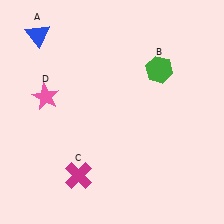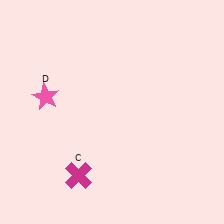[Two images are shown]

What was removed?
The green hexagon (B), the blue triangle (A) were removed in Image 2.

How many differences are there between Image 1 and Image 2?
There are 2 differences between the two images.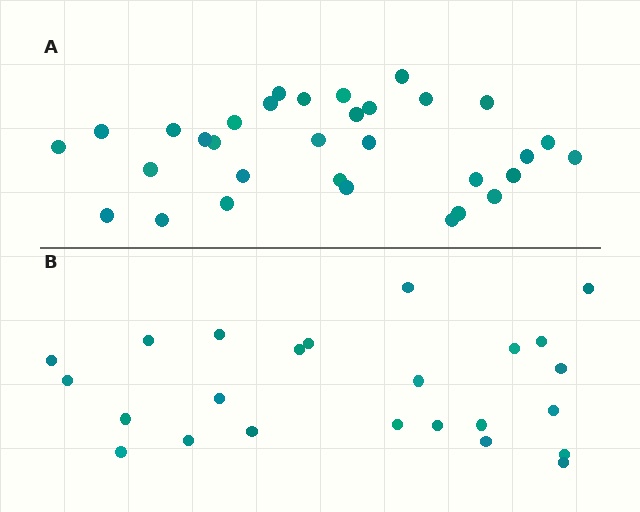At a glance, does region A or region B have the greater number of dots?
Region A (the top region) has more dots.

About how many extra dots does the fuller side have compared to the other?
Region A has roughly 8 or so more dots than region B.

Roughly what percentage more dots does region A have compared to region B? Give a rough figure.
About 35% more.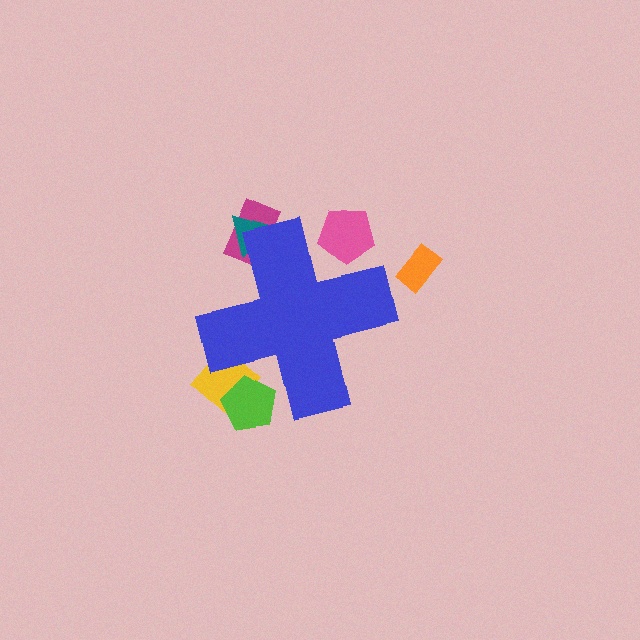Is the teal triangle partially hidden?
Yes, the teal triangle is partially hidden behind the blue cross.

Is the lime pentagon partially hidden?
Yes, the lime pentagon is partially hidden behind the blue cross.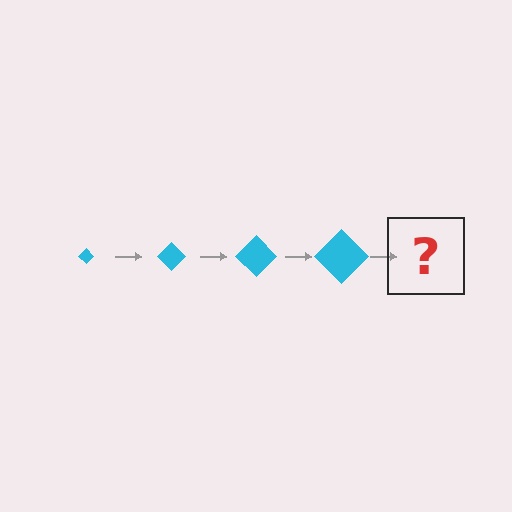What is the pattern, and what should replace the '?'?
The pattern is that the diamond gets progressively larger each step. The '?' should be a cyan diamond, larger than the previous one.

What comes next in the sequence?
The next element should be a cyan diamond, larger than the previous one.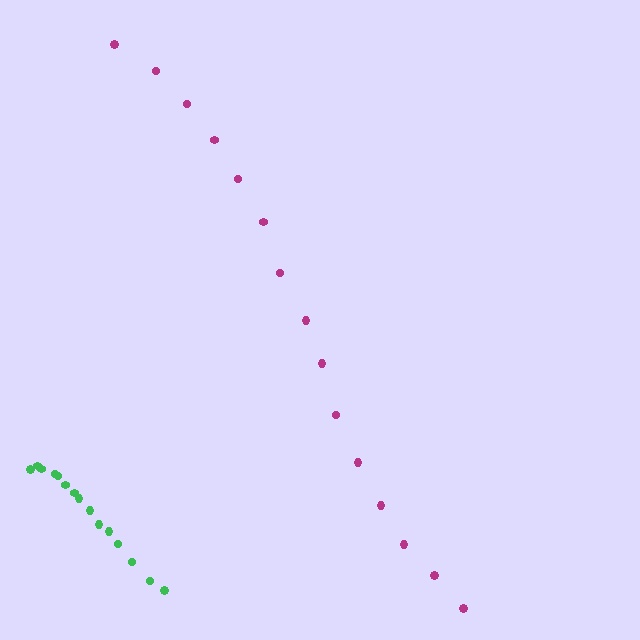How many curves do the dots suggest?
There are 2 distinct paths.